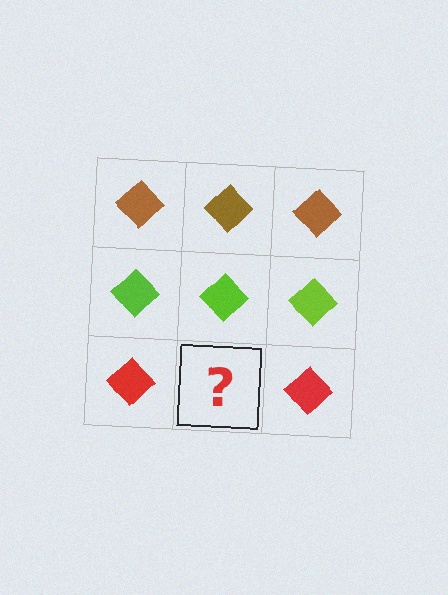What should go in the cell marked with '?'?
The missing cell should contain a red diamond.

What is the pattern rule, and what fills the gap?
The rule is that each row has a consistent color. The gap should be filled with a red diamond.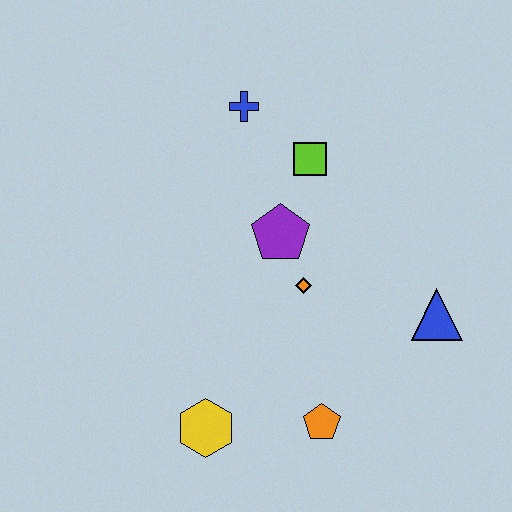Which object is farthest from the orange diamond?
The blue cross is farthest from the orange diamond.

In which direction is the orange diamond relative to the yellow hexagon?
The orange diamond is above the yellow hexagon.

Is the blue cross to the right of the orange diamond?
No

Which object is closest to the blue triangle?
The orange diamond is closest to the blue triangle.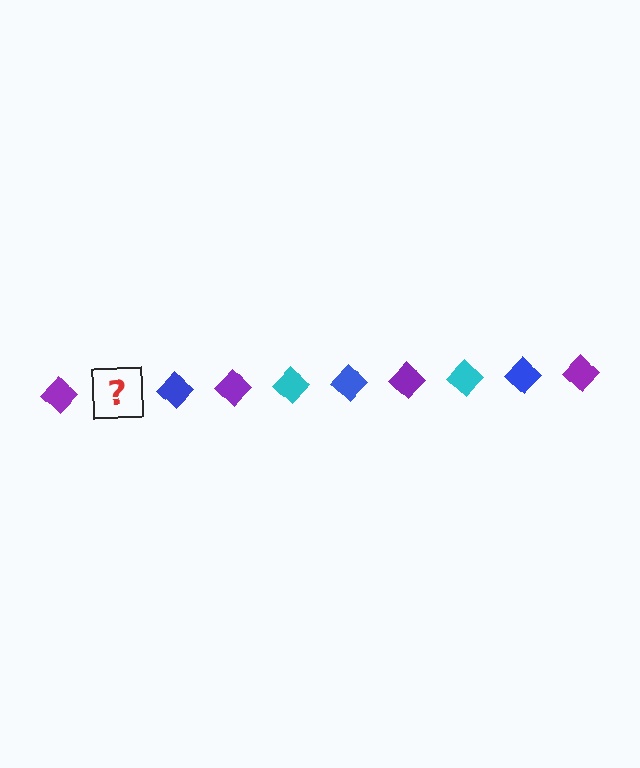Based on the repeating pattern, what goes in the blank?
The blank should be a cyan diamond.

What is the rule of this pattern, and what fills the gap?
The rule is that the pattern cycles through purple, cyan, blue diamonds. The gap should be filled with a cyan diamond.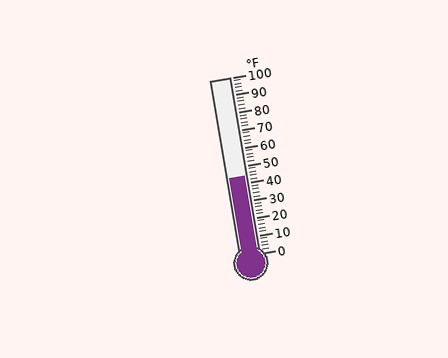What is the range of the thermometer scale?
The thermometer scale ranges from 0°F to 100°F.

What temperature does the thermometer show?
The thermometer shows approximately 44°F.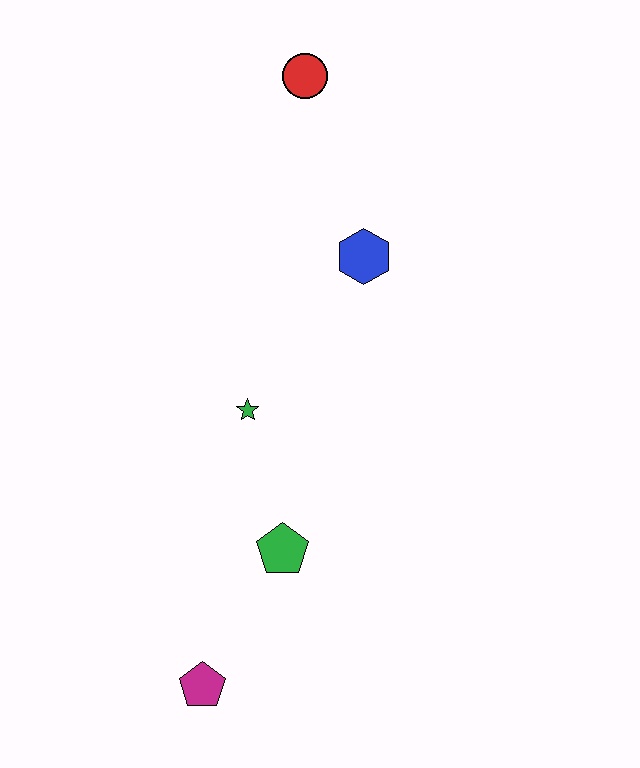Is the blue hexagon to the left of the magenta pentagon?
No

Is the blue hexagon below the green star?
No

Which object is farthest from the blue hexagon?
The magenta pentagon is farthest from the blue hexagon.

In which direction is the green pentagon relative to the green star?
The green pentagon is below the green star.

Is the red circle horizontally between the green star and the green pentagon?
No